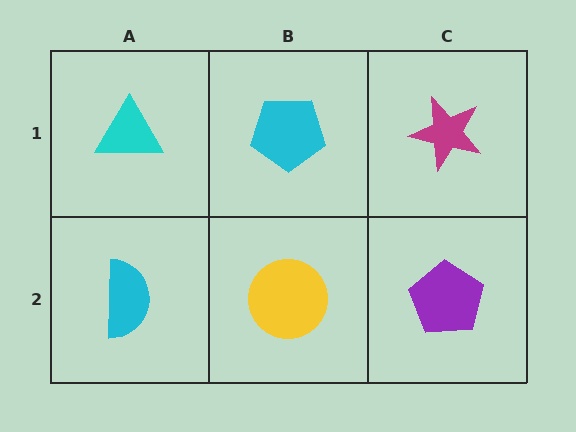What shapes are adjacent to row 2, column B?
A cyan pentagon (row 1, column B), a cyan semicircle (row 2, column A), a purple pentagon (row 2, column C).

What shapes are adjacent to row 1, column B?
A yellow circle (row 2, column B), a cyan triangle (row 1, column A), a magenta star (row 1, column C).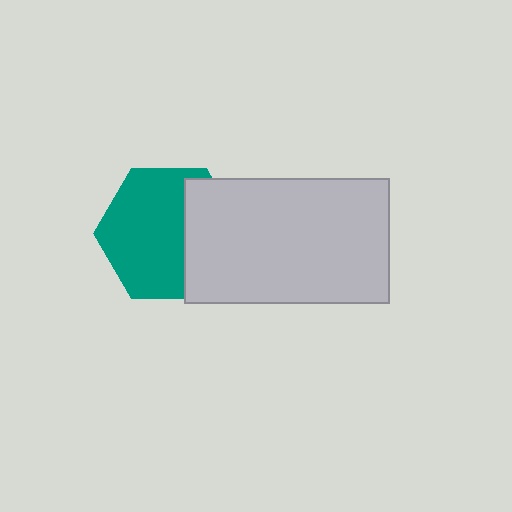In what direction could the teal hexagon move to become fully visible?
The teal hexagon could move left. That would shift it out from behind the light gray rectangle entirely.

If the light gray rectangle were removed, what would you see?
You would see the complete teal hexagon.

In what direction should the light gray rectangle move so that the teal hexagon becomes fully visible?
The light gray rectangle should move right. That is the shortest direction to clear the overlap and leave the teal hexagon fully visible.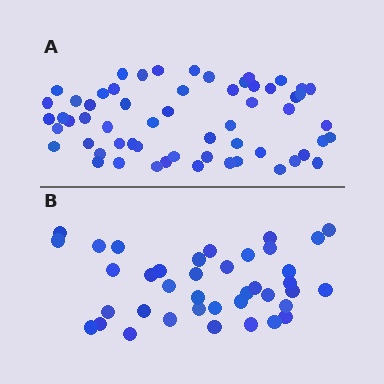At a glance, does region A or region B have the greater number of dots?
Region A (the top region) has more dots.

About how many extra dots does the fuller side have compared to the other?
Region A has approximately 20 more dots than region B.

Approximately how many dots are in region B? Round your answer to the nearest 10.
About 40 dots. (The exact count is 39, which rounds to 40.)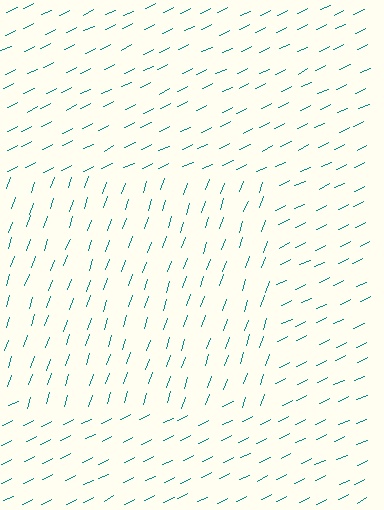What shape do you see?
I see a rectangle.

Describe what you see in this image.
The image is filled with small teal line segments. A rectangle region in the image has lines oriented differently from the surrounding lines, creating a visible texture boundary.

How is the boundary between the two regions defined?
The boundary is defined purely by a change in line orientation (approximately 45 degrees difference). All lines are the same color and thickness.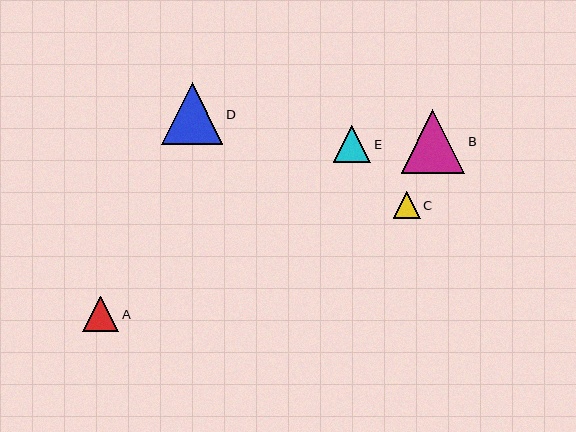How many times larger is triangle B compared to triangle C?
Triangle B is approximately 2.3 times the size of triangle C.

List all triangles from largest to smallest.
From largest to smallest: B, D, E, A, C.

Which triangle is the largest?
Triangle B is the largest with a size of approximately 63 pixels.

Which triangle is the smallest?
Triangle C is the smallest with a size of approximately 27 pixels.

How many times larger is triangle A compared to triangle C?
Triangle A is approximately 1.3 times the size of triangle C.